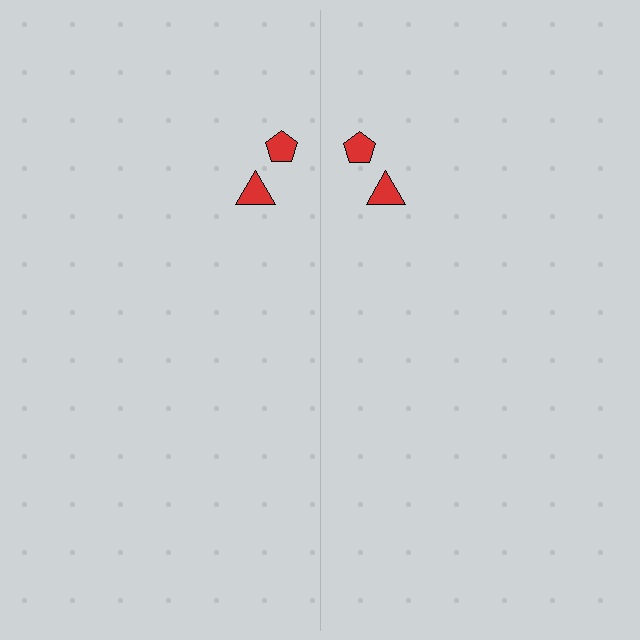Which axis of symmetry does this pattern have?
The pattern has a vertical axis of symmetry running through the center of the image.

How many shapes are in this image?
There are 4 shapes in this image.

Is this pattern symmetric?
Yes, this pattern has bilateral (reflection) symmetry.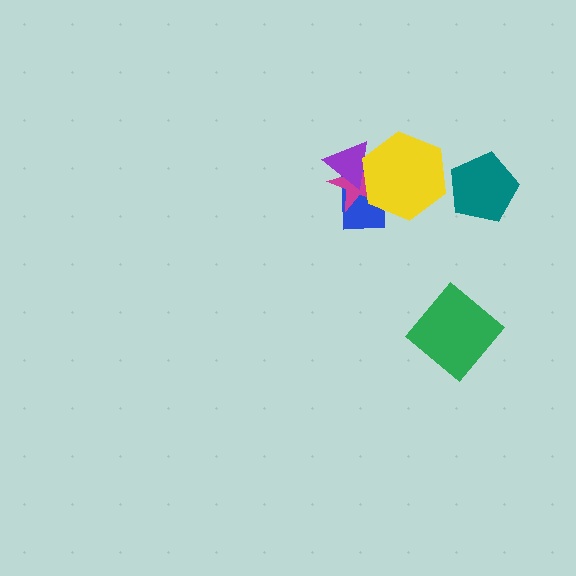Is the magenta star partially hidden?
Yes, it is partially covered by another shape.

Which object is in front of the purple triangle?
The yellow hexagon is in front of the purple triangle.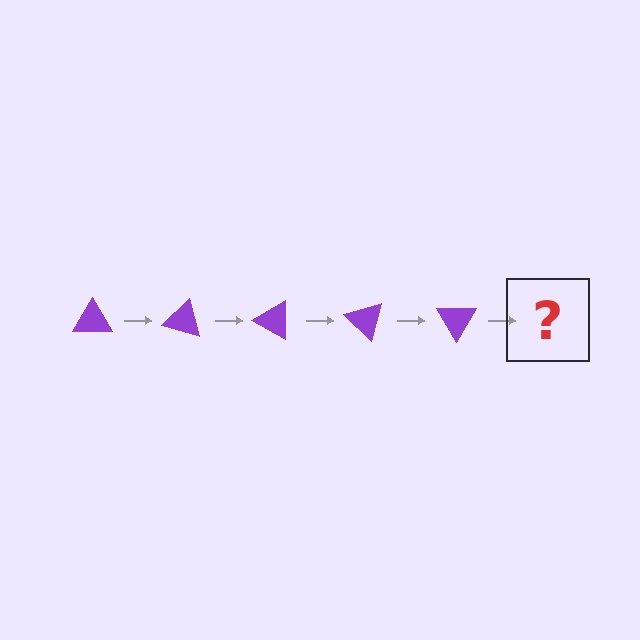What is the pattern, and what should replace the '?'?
The pattern is that the triangle rotates 15 degrees each step. The '?' should be a purple triangle rotated 75 degrees.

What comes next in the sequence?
The next element should be a purple triangle rotated 75 degrees.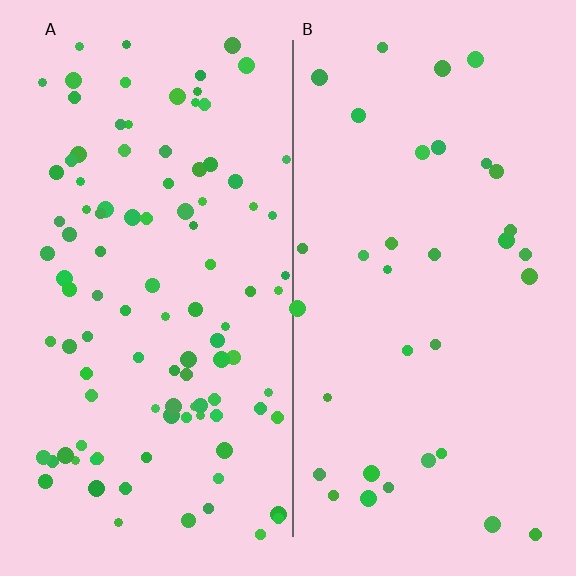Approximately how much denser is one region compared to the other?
Approximately 3.0× — region A over region B.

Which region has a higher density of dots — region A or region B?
A (the left).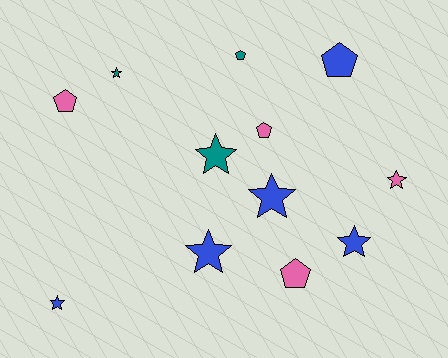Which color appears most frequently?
Blue, with 5 objects.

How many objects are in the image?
There are 12 objects.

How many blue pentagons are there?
There is 1 blue pentagon.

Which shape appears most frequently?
Star, with 7 objects.